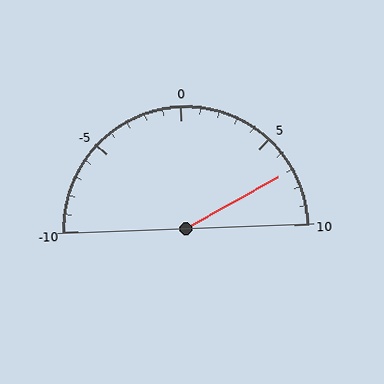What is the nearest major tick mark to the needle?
The nearest major tick mark is 5.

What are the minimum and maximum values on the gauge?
The gauge ranges from -10 to 10.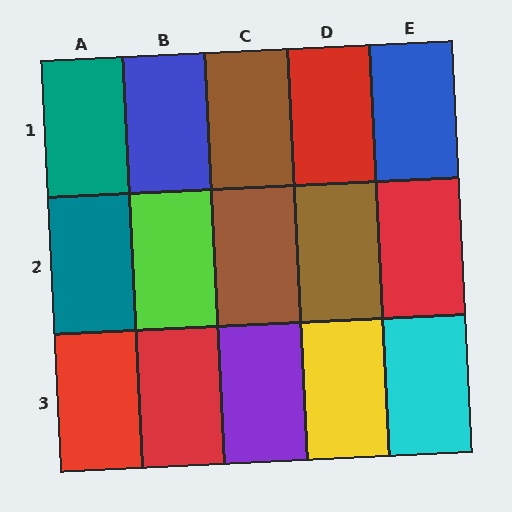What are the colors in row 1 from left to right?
Teal, blue, brown, red, blue.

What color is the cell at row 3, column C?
Purple.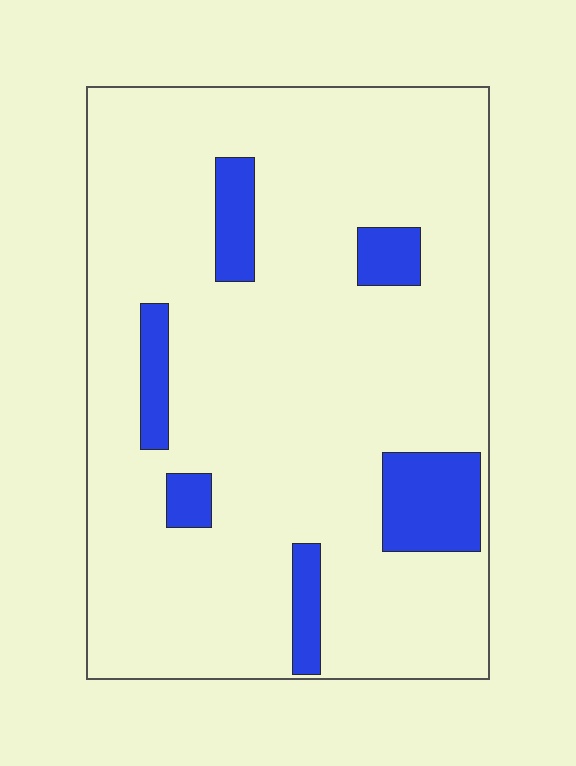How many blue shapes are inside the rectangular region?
6.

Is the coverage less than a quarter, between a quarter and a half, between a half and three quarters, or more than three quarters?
Less than a quarter.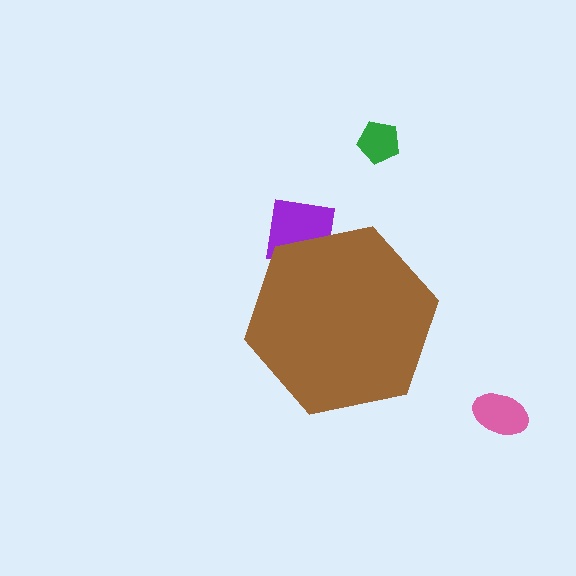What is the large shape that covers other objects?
A brown hexagon.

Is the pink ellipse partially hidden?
No, the pink ellipse is fully visible.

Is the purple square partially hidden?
Yes, the purple square is partially hidden behind the brown hexagon.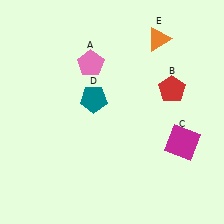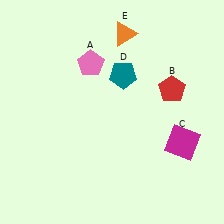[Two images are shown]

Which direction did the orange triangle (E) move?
The orange triangle (E) moved left.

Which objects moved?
The objects that moved are: the teal pentagon (D), the orange triangle (E).